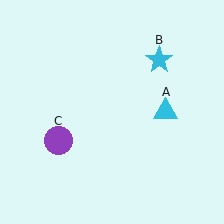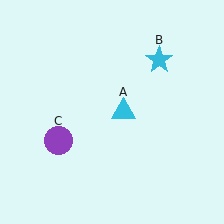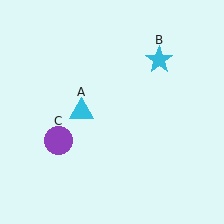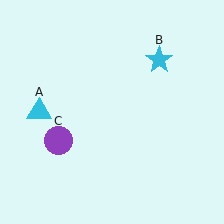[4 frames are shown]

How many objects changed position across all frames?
1 object changed position: cyan triangle (object A).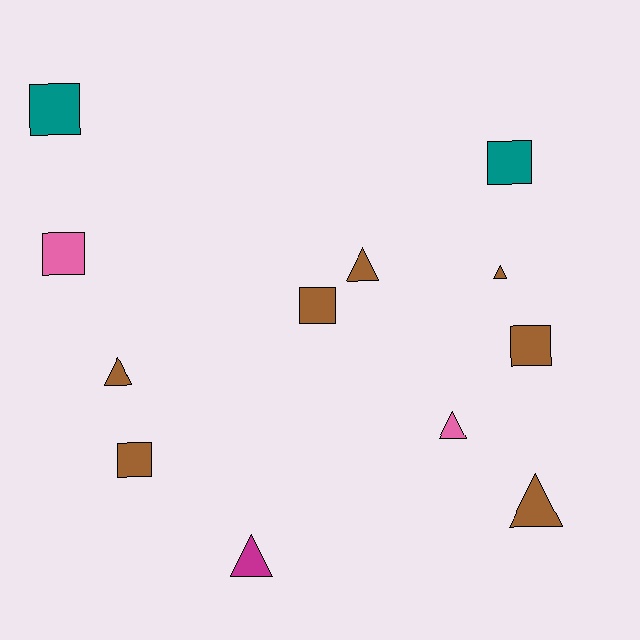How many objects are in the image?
There are 12 objects.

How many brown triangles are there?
There are 4 brown triangles.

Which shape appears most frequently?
Triangle, with 6 objects.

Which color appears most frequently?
Brown, with 7 objects.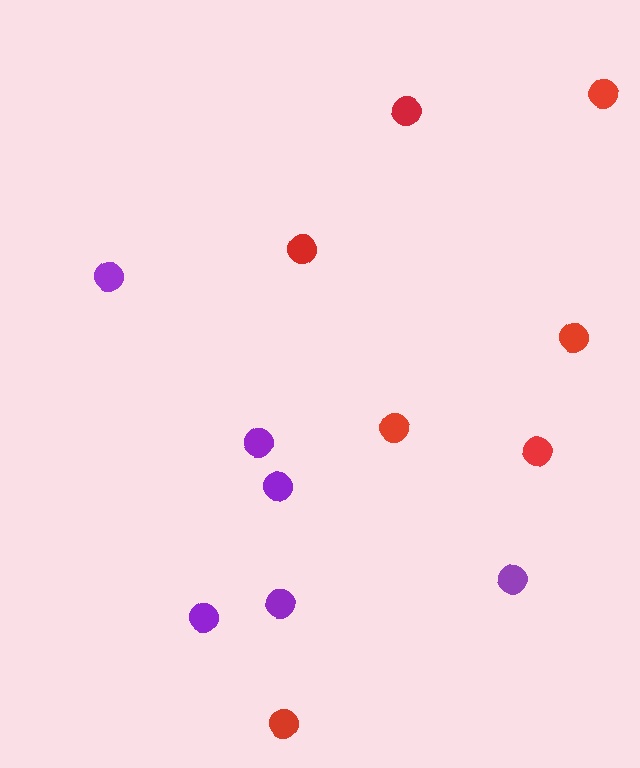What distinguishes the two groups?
There are 2 groups: one group of red circles (7) and one group of purple circles (6).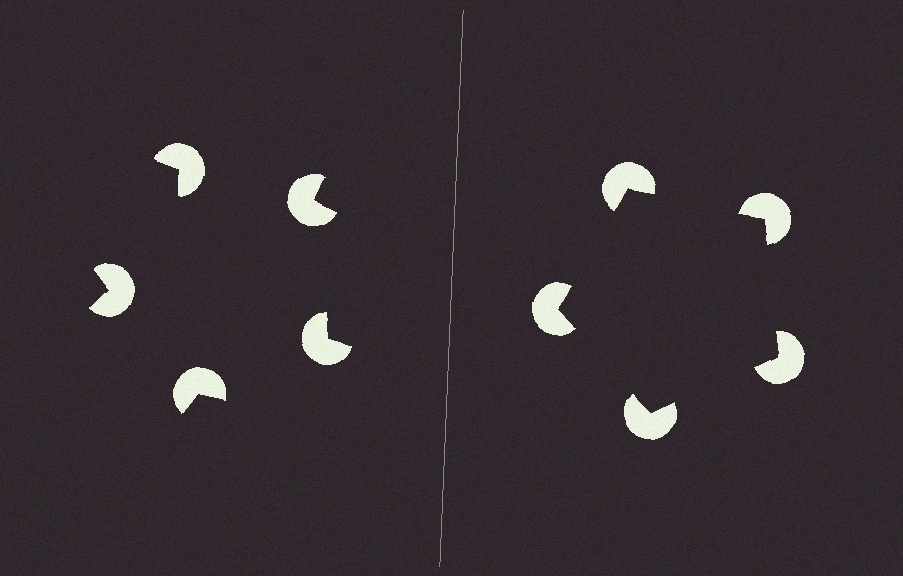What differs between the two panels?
The pac-man discs are positioned identically on both sides; only the wedge orientations differ. On the right they align to a pentagon; on the left they are misaligned.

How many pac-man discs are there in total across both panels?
10 — 5 on each side.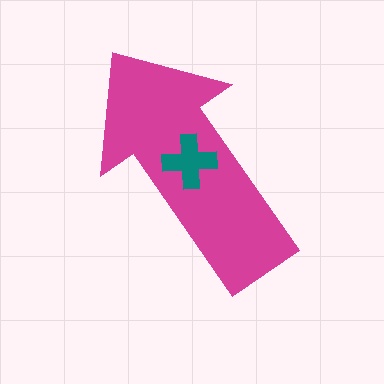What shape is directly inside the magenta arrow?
The teal cross.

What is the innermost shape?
The teal cross.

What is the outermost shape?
The magenta arrow.